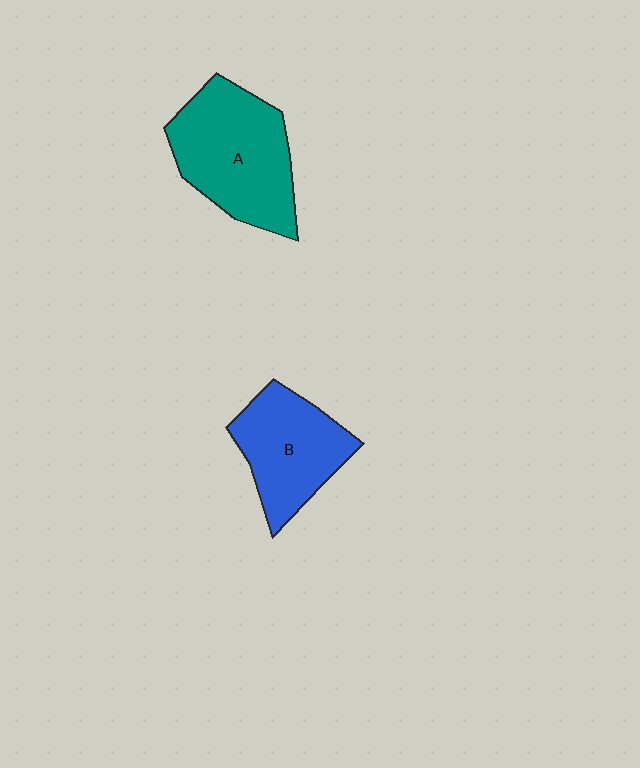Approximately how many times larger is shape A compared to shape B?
Approximately 1.3 times.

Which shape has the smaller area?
Shape B (blue).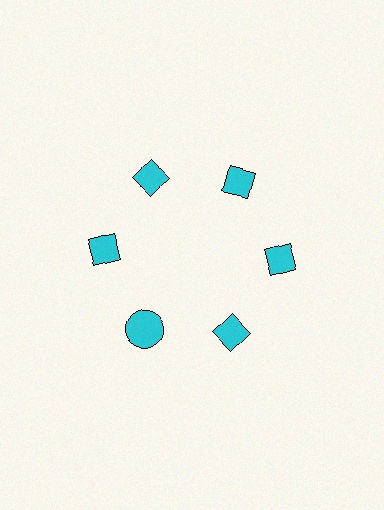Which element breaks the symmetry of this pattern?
The cyan circle at roughly the 7 o'clock position breaks the symmetry. All other shapes are cyan diamonds.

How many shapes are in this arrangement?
There are 6 shapes arranged in a ring pattern.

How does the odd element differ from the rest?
It has a different shape: circle instead of diamond.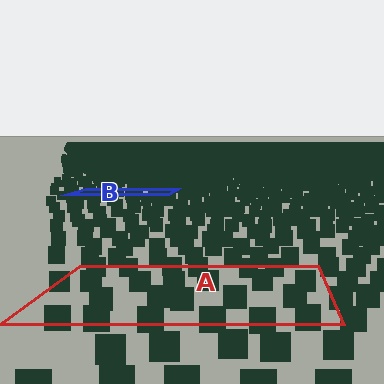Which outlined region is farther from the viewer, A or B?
Region B is farther from the viewer — the texture elements inside it appear smaller and more densely packed.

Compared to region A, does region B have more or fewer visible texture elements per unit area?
Region B has more texture elements per unit area — they are packed more densely because it is farther away.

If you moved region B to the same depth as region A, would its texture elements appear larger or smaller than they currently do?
They would appear larger. At a closer depth, the same texture elements are projected at a bigger on-screen size.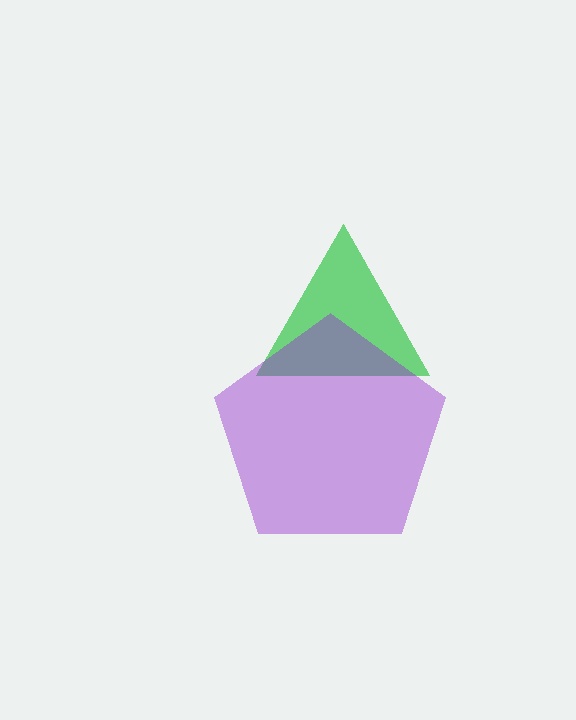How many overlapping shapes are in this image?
There are 2 overlapping shapes in the image.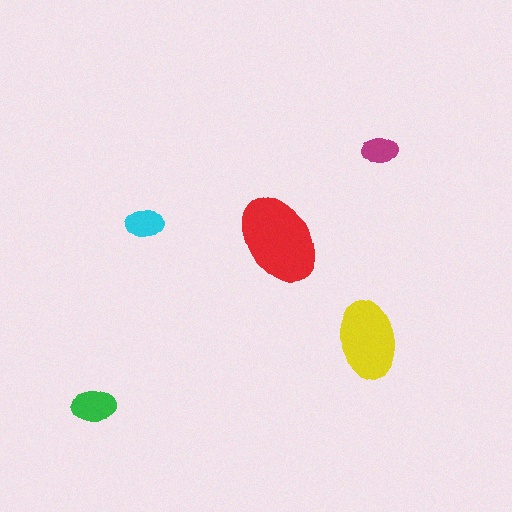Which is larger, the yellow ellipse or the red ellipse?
The red one.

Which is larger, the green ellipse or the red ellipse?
The red one.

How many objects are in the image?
There are 5 objects in the image.